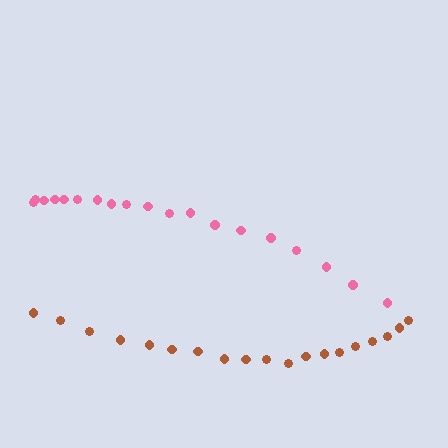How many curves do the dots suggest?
There are 2 distinct paths.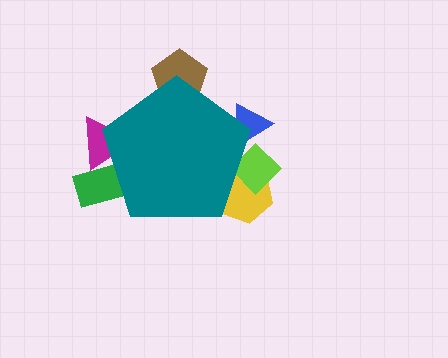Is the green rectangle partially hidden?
Yes, the green rectangle is partially hidden behind the teal pentagon.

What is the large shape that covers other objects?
A teal pentagon.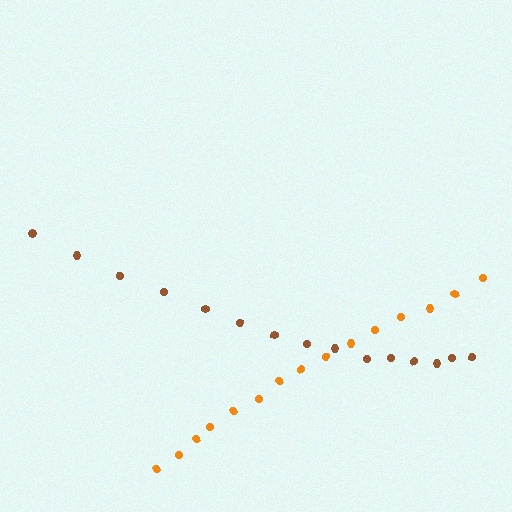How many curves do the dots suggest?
There are 2 distinct paths.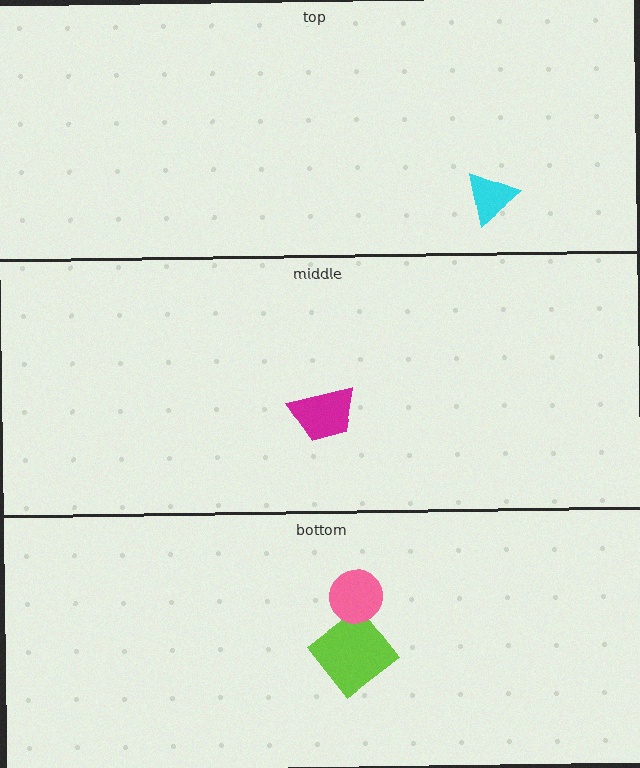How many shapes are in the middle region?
1.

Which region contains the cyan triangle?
The top region.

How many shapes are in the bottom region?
2.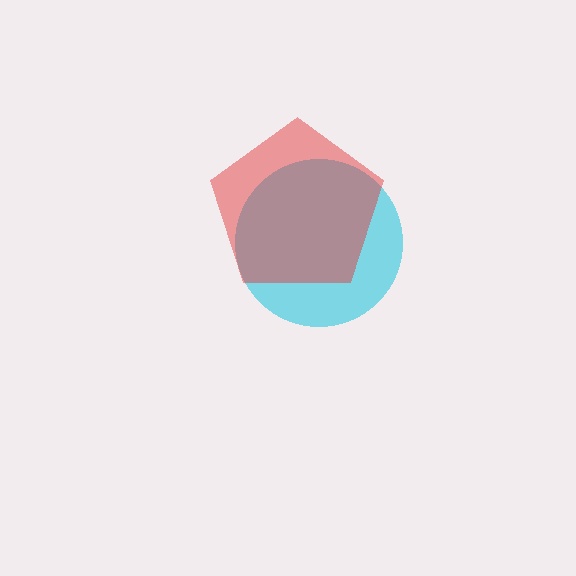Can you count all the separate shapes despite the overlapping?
Yes, there are 2 separate shapes.